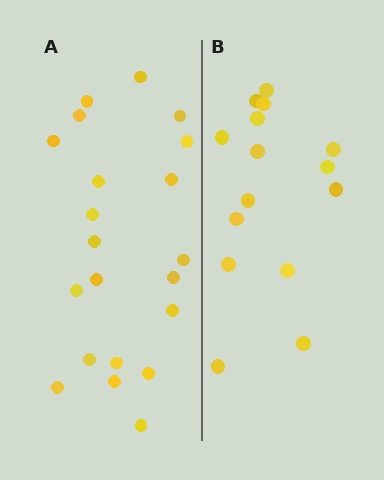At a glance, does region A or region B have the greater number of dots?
Region A (the left region) has more dots.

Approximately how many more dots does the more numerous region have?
Region A has about 6 more dots than region B.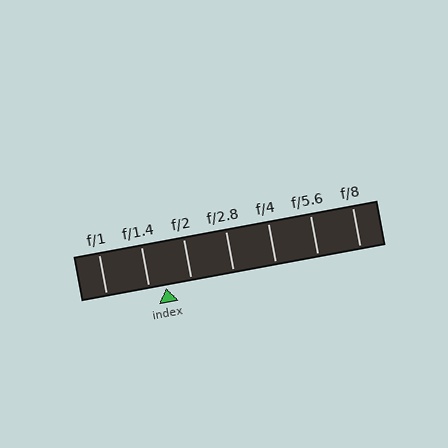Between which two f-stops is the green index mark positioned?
The index mark is between f/1.4 and f/2.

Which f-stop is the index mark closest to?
The index mark is closest to f/1.4.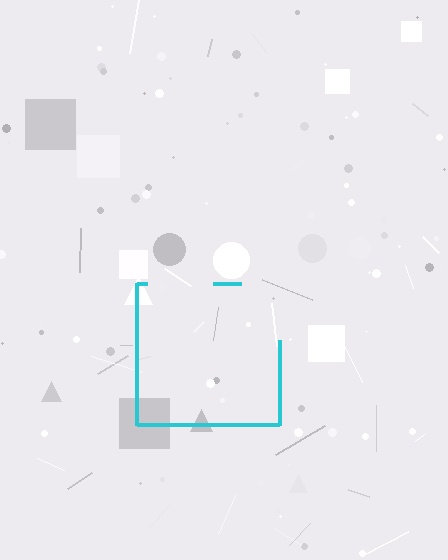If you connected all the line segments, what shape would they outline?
They would outline a square.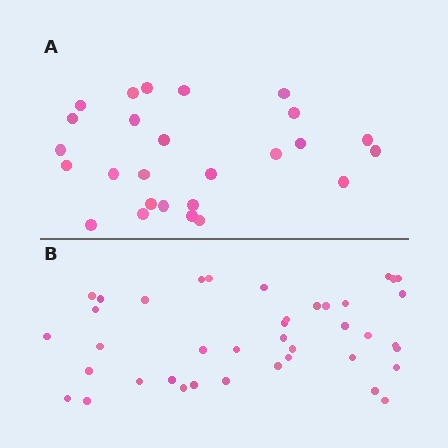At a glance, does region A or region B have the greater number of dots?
Region B (the bottom region) has more dots.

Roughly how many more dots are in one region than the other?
Region B has approximately 15 more dots than region A.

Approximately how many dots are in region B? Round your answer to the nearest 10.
About 40 dots.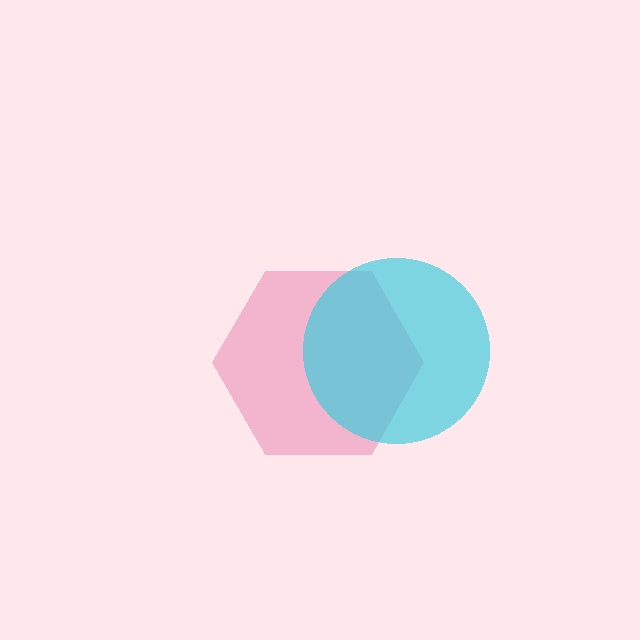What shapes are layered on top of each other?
The layered shapes are: a pink hexagon, a cyan circle.